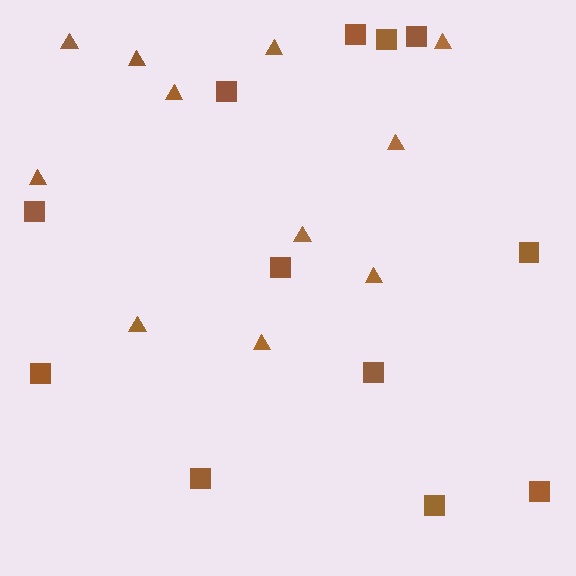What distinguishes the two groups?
There are 2 groups: one group of triangles (11) and one group of squares (12).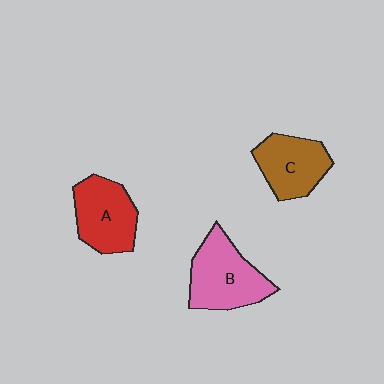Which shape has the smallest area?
Shape C (brown).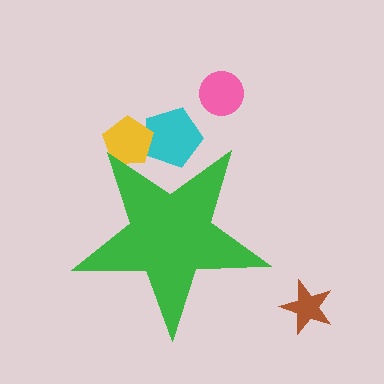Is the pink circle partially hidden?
No, the pink circle is fully visible.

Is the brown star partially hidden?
No, the brown star is fully visible.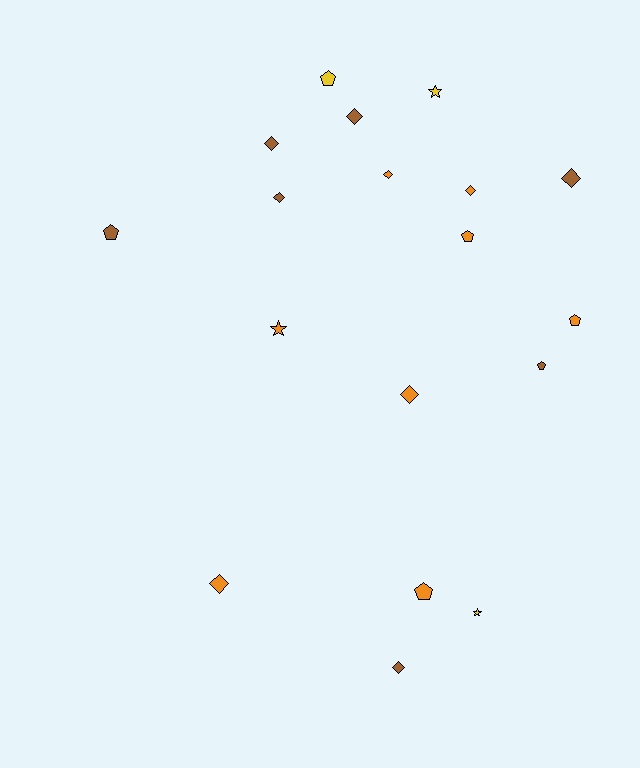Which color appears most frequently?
Orange, with 8 objects.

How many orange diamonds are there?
There are 4 orange diamonds.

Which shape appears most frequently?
Diamond, with 9 objects.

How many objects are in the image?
There are 18 objects.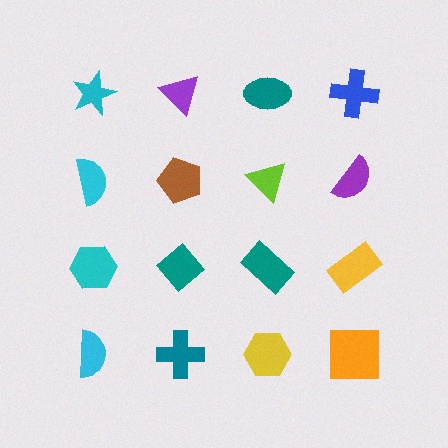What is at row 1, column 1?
A cyan star.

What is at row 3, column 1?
A cyan hexagon.